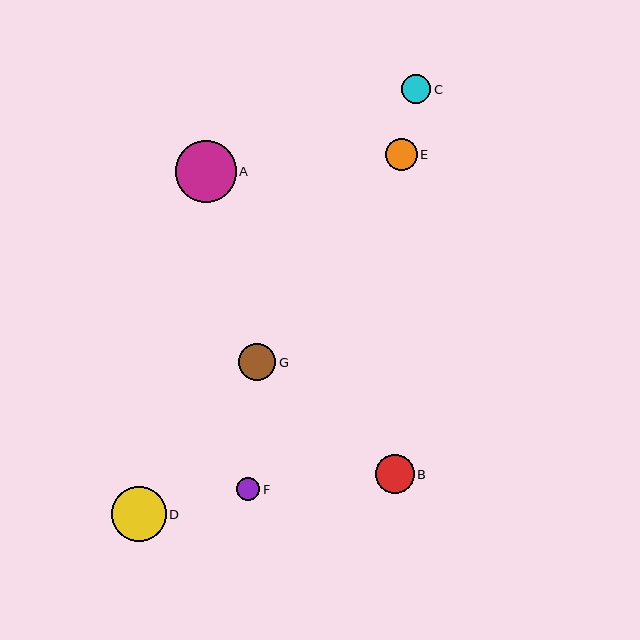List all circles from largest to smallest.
From largest to smallest: A, D, B, G, E, C, F.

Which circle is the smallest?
Circle F is the smallest with a size of approximately 23 pixels.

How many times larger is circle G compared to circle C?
Circle G is approximately 1.3 times the size of circle C.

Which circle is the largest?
Circle A is the largest with a size of approximately 61 pixels.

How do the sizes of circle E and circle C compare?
Circle E and circle C are approximately the same size.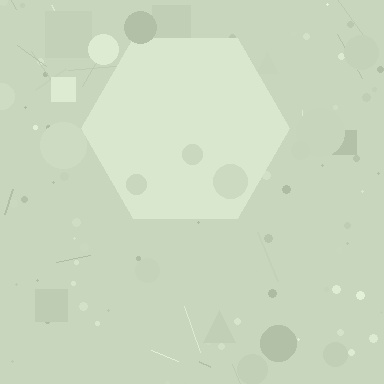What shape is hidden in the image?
A hexagon is hidden in the image.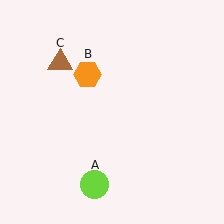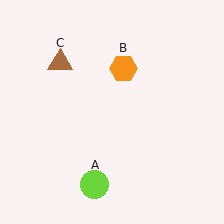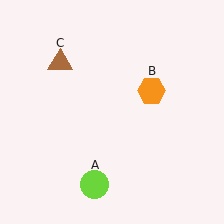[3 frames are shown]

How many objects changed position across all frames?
1 object changed position: orange hexagon (object B).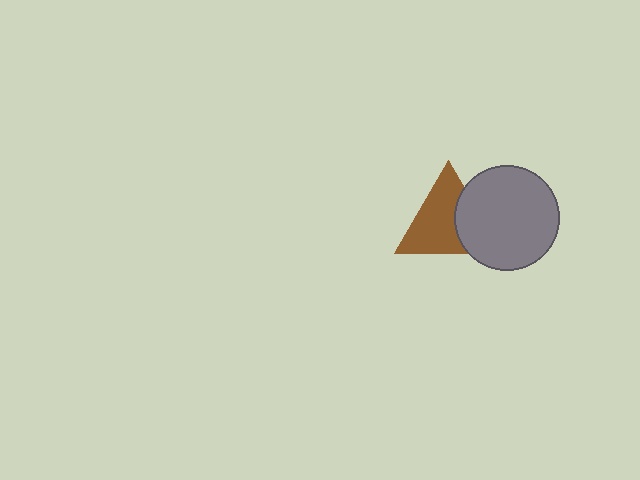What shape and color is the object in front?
The object in front is a gray circle.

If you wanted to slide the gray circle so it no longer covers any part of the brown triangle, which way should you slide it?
Slide it right — that is the most direct way to separate the two shapes.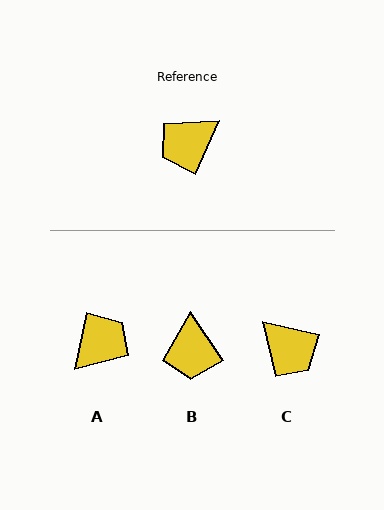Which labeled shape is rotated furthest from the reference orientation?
A, about 168 degrees away.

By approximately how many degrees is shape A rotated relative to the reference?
Approximately 168 degrees clockwise.